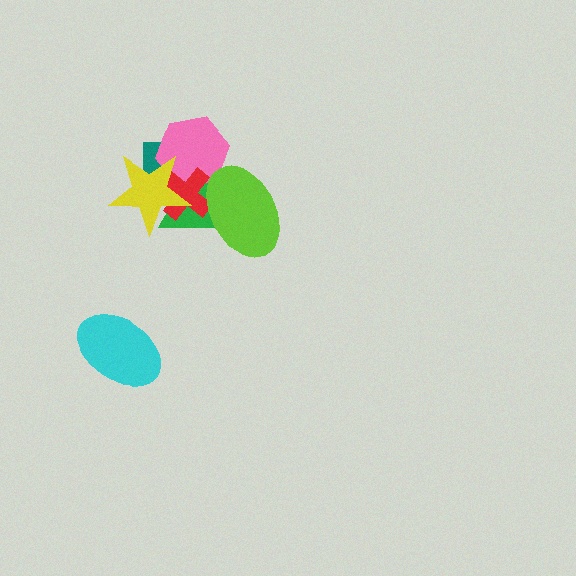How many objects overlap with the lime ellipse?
3 objects overlap with the lime ellipse.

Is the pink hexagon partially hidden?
Yes, it is partially covered by another shape.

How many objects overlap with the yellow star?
4 objects overlap with the yellow star.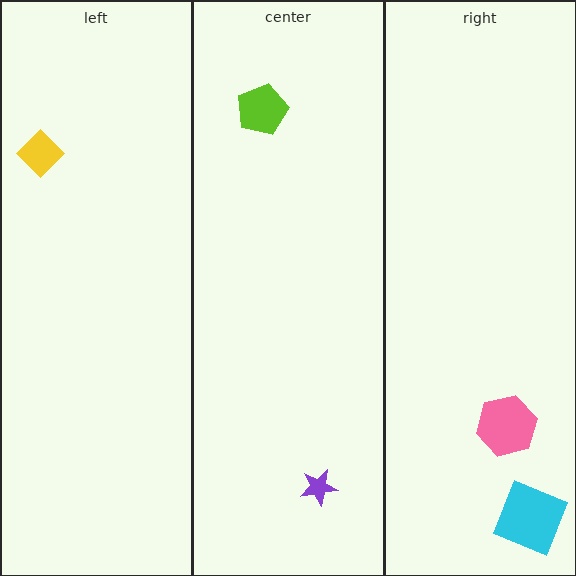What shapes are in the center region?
The lime pentagon, the purple star.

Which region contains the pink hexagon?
The right region.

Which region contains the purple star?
The center region.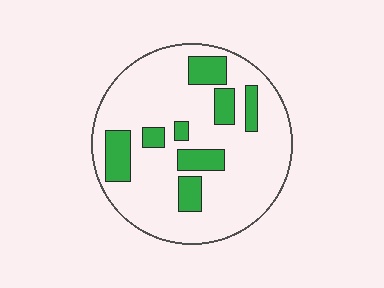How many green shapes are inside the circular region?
8.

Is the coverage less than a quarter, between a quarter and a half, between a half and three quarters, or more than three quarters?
Less than a quarter.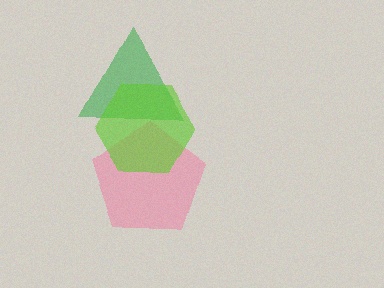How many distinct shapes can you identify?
There are 3 distinct shapes: a pink pentagon, a green triangle, a lime hexagon.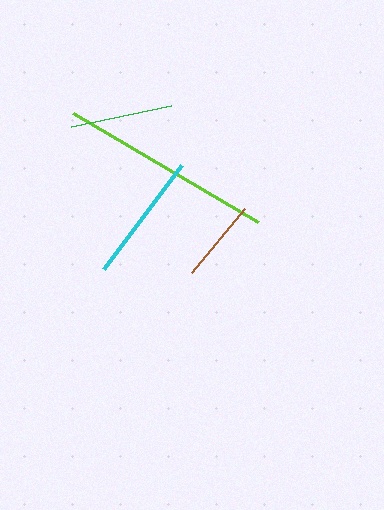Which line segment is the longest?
The lime line is the longest at approximately 215 pixels.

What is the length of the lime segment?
The lime segment is approximately 215 pixels long.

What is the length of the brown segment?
The brown segment is approximately 83 pixels long.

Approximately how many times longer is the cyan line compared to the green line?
The cyan line is approximately 1.3 times the length of the green line.